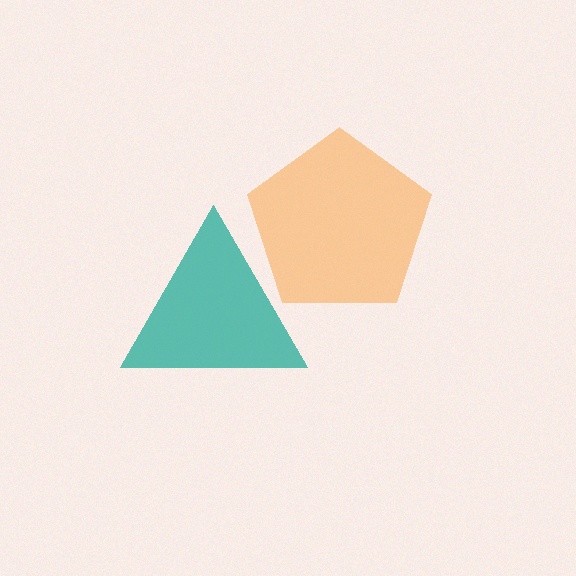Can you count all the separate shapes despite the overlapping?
Yes, there are 2 separate shapes.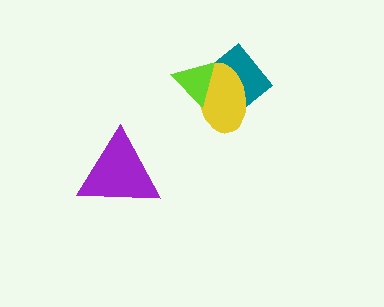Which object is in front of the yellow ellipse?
The lime triangle is in front of the yellow ellipse.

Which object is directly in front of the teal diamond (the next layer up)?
The yellow ellipse is directly in front of the teal diamond.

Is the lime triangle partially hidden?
No, no other shape covers it.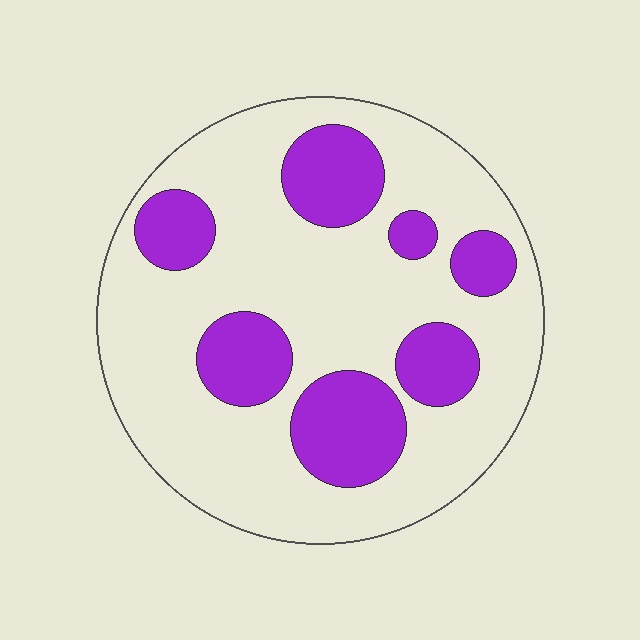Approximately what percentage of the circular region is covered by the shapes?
Approximately 25%.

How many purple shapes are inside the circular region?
7.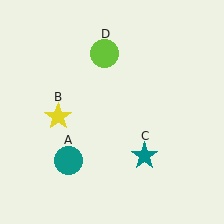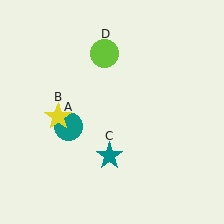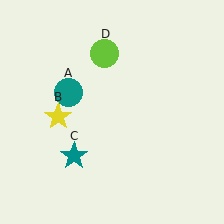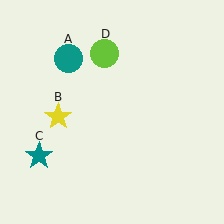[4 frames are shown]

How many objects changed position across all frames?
2 objects changed position: teal circle (object A), teal star (object C).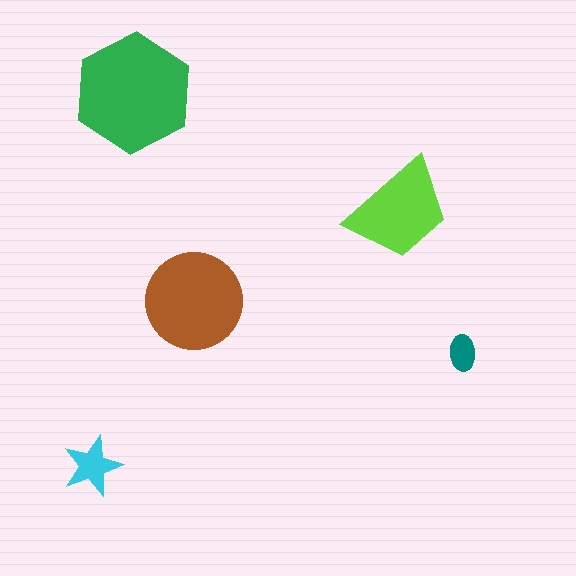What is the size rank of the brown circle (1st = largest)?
2nd.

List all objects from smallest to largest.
The teal ellipse, the cyan star, the lime trapezoid, the brown circle, the green hexagon.